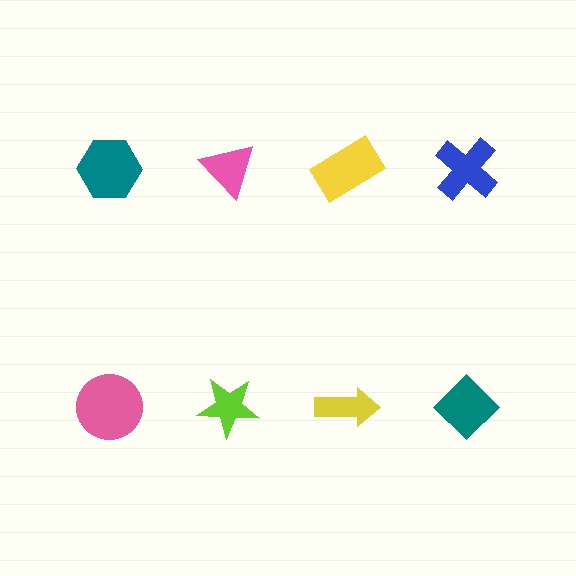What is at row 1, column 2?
A pink triangle.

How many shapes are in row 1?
4 shapes.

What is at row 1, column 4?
A blue cross.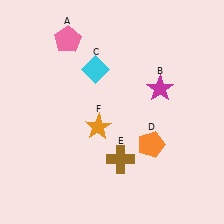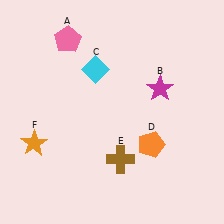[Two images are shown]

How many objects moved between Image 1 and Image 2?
1 object moved between the two images.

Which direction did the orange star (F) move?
The orange star (F) moved left.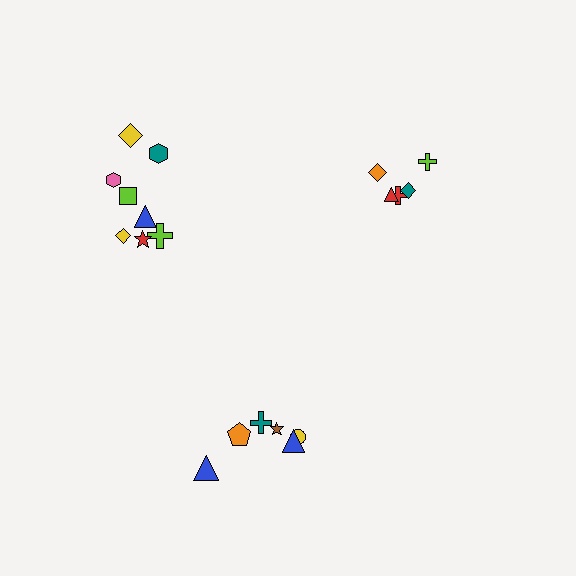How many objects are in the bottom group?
There are 6 objects.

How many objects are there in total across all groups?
There are 19 objects.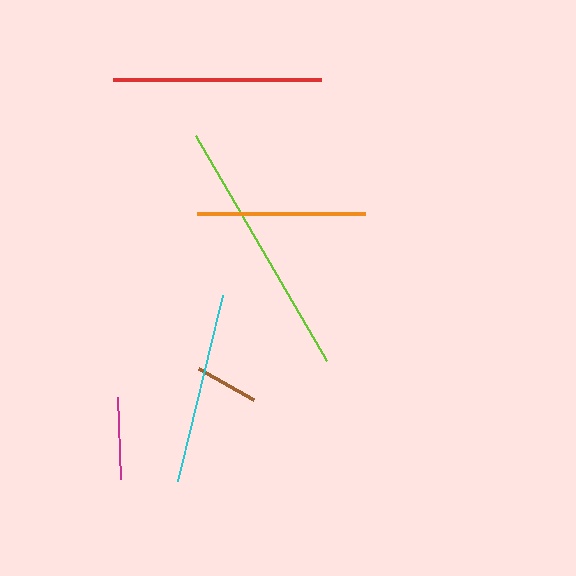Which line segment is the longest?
The lime line is the longest at approximately 260 pixels.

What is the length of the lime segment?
The lime segment is approximately 260 pixels long.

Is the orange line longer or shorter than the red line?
The red line is longer than the orange line.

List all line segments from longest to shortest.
From longest to shortest: lime, red, cyan, orange, magenta, brown.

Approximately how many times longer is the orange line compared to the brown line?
The orange line is approximately 2.7 times the length of the brown line.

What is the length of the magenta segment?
The magenta segment is approximately 82 pixels long.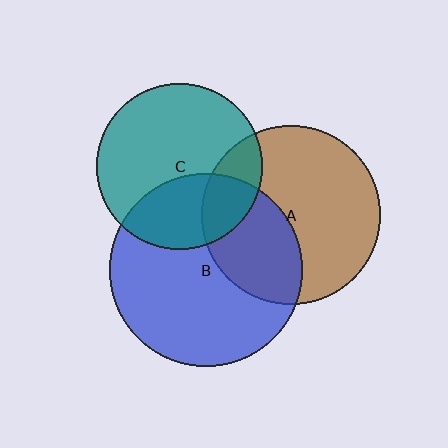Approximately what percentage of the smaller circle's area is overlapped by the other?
Approximately 20%.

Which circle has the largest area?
Circle B (blue).